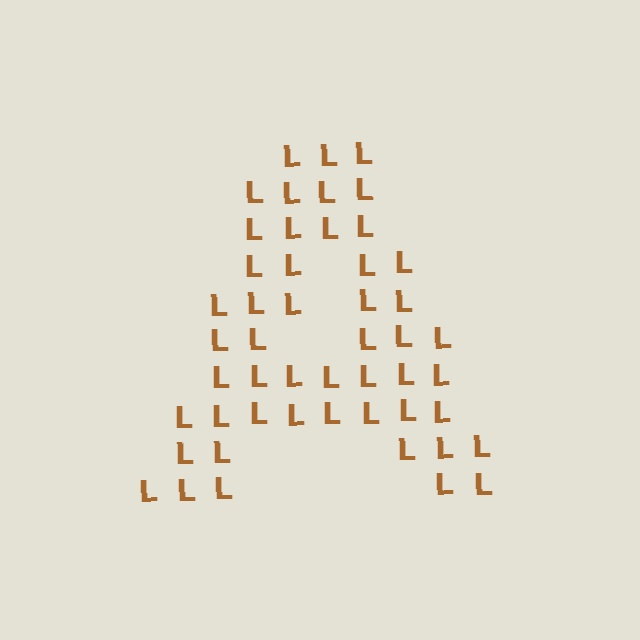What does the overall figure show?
The overall figure shows the letter A.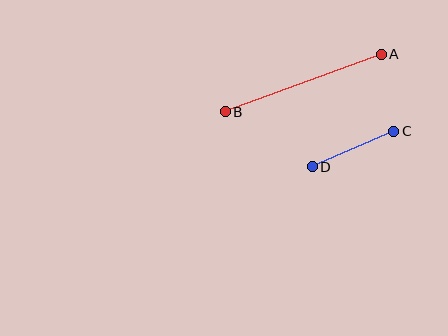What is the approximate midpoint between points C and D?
The midpoint is at approximately (353, 149) pixels.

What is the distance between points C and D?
The distance is approximately 89 pixels.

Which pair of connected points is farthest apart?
Points A and B are farthest apart.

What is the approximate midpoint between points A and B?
The midpoint is at approximately (303, 83) pixels.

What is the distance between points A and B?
The distance is approximately 166 pixels.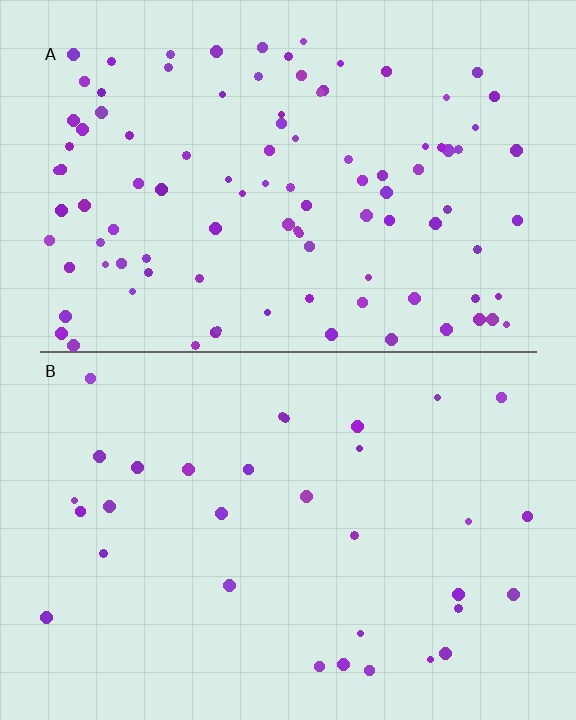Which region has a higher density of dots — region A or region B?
A (the top).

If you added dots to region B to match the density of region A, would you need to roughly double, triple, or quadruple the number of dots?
Approximately triple.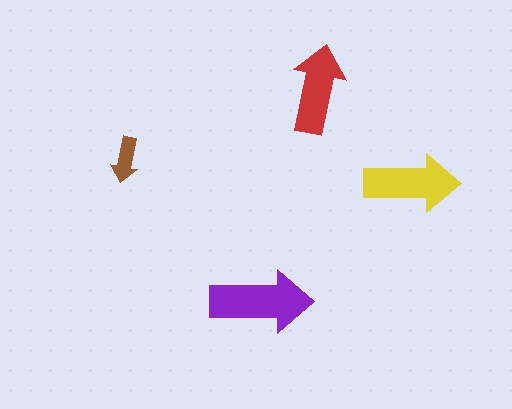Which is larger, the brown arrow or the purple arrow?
The purple one.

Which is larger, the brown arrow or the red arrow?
The red one.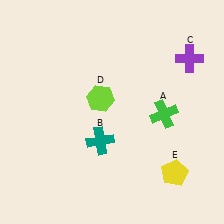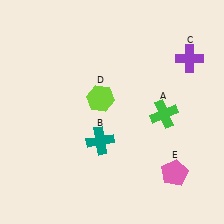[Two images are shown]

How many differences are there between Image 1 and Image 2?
There is 1 difference between the two images.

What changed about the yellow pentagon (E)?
In Image 1, E is yellow. In Image 2, it changed to pink.